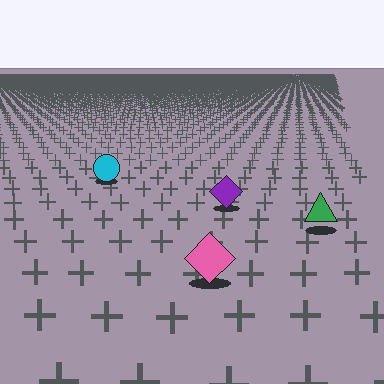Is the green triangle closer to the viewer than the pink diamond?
No. The pink diamond is closer — you can tell from the texture gradient: the ground texture is coarser near it.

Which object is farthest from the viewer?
The cyan circle is farthest from the viewer. It appears smaller and the ground texture around it is denser.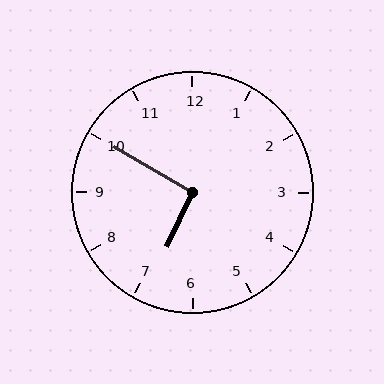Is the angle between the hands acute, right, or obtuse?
It is right.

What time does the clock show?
6:50.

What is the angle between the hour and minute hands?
Approximately 95 degrees.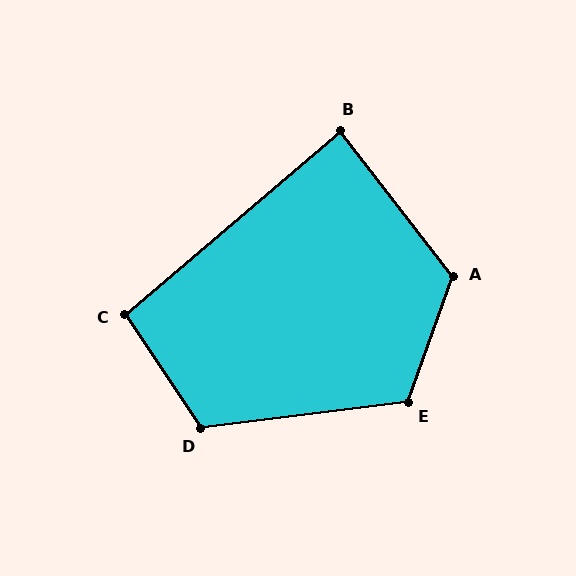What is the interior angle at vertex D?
Approximately 116 degrees (obtuse).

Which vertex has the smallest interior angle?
B, at approximately 87 degrees.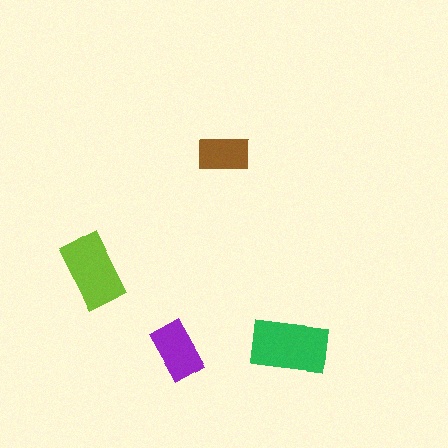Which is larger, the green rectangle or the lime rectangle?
The green one.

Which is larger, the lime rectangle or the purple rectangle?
The lime one.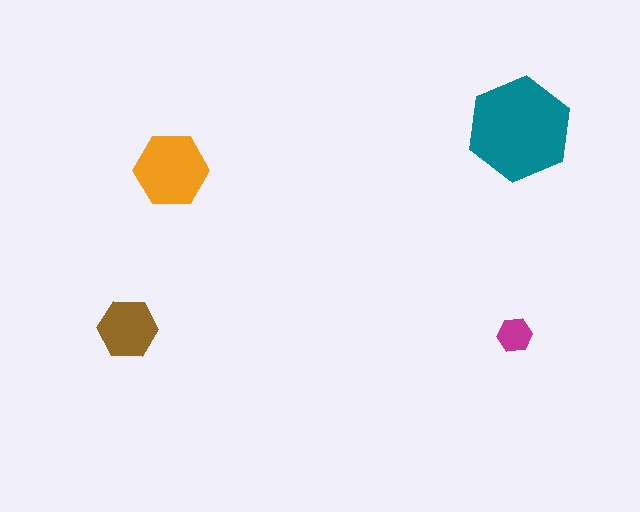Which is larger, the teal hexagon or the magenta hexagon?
The teal one.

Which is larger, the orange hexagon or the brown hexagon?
The orange one.